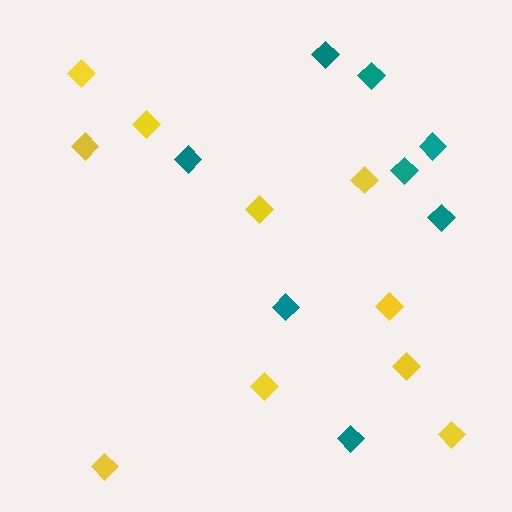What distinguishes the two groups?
There are 2 groups: one group of teal diamonds (8) and one group of yellow diamonds (10).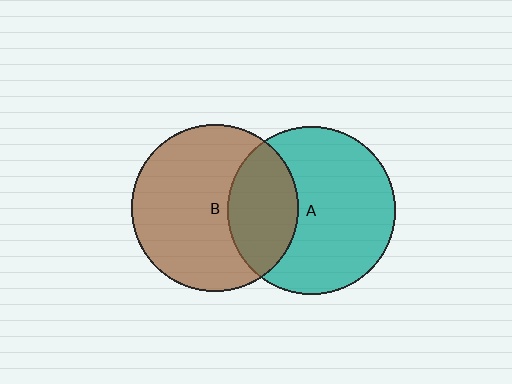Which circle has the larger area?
Circle A (teal).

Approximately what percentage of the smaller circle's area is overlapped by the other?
Approximately 30%.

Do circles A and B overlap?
Yes.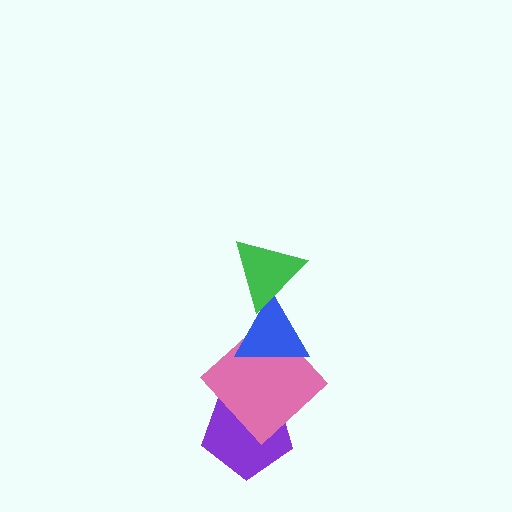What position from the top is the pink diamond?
The pink diamond is 3rd from the top.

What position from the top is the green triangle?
The green triangle is 1st from the top.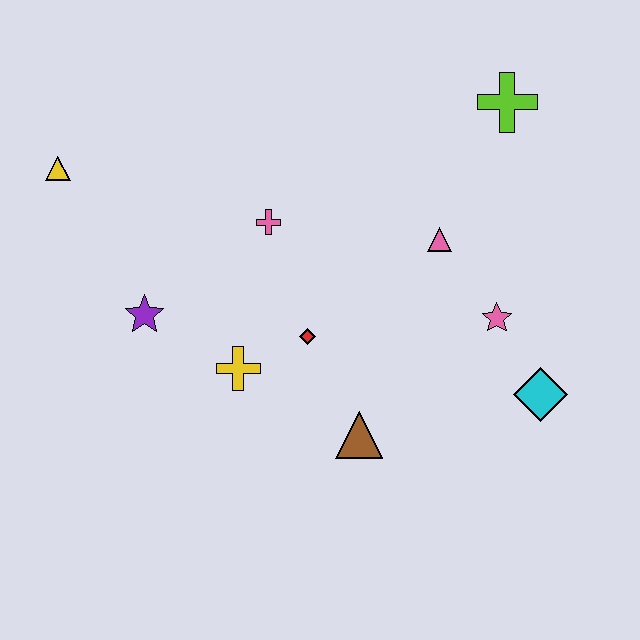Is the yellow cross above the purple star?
No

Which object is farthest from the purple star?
The lime cross is farthest from the purple star.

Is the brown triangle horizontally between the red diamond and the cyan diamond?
Yes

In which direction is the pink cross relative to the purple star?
The pink cross is to the right of the purple star.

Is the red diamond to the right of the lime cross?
No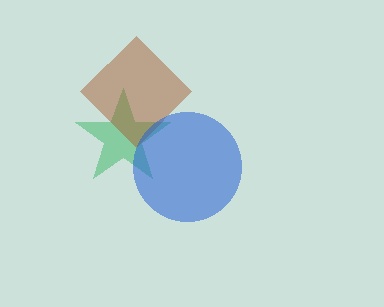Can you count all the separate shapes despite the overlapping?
Yes, there are 3 separate shapes.